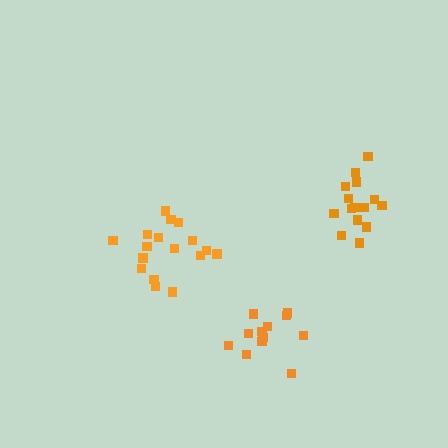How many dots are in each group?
Group 1: 15 dots, Group 2: 13 dots, Group 3: 17 dots (45 total).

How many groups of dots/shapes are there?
There are 3 groups.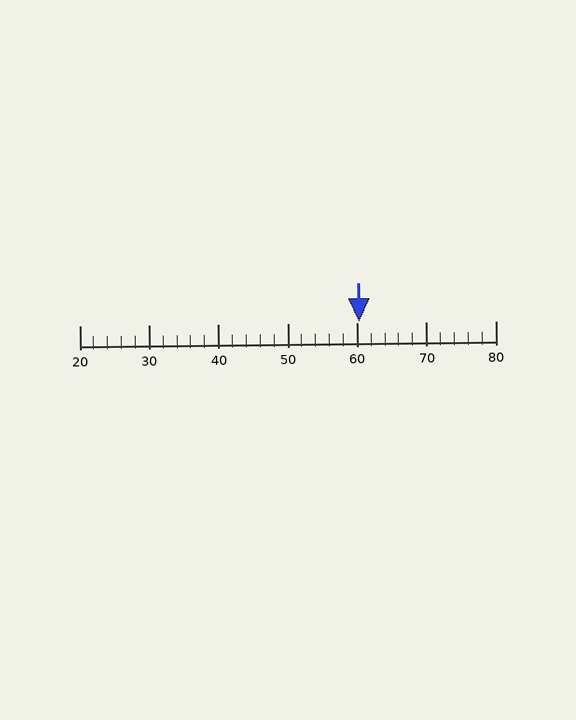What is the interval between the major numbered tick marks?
The major tick marks are spaced 10 units apart.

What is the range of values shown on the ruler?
The ruler shows values from 20 to 80.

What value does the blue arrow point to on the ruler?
The blue arrow points to approximately 60.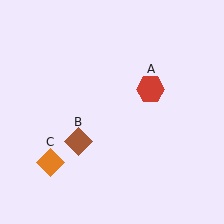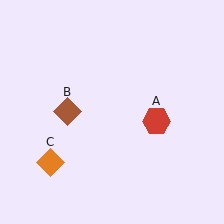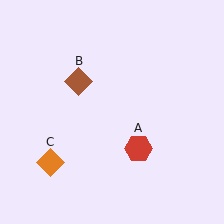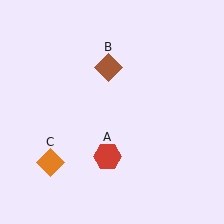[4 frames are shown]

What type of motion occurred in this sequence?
The red hexagon (object A), brown diamond (object B) rotated clockwise around the center of the scene.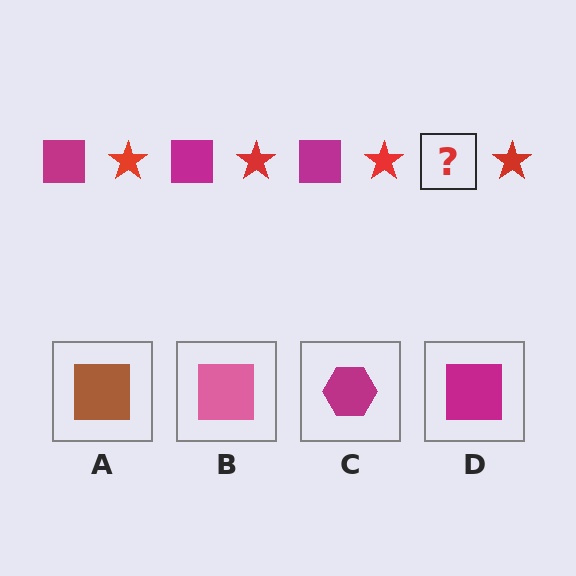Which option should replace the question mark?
Option D.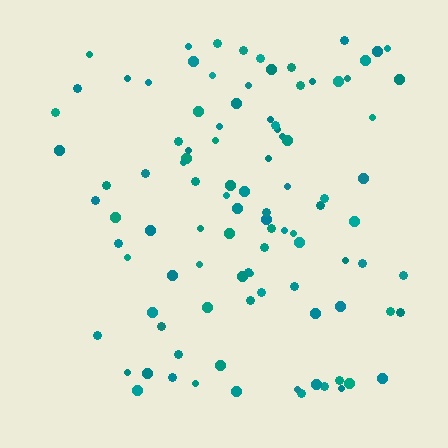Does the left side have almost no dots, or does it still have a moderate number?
Still a moderate number, just noticeably fewer than the right.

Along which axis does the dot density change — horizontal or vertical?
Horizontal.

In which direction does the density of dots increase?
From left to right, with the right side densest.